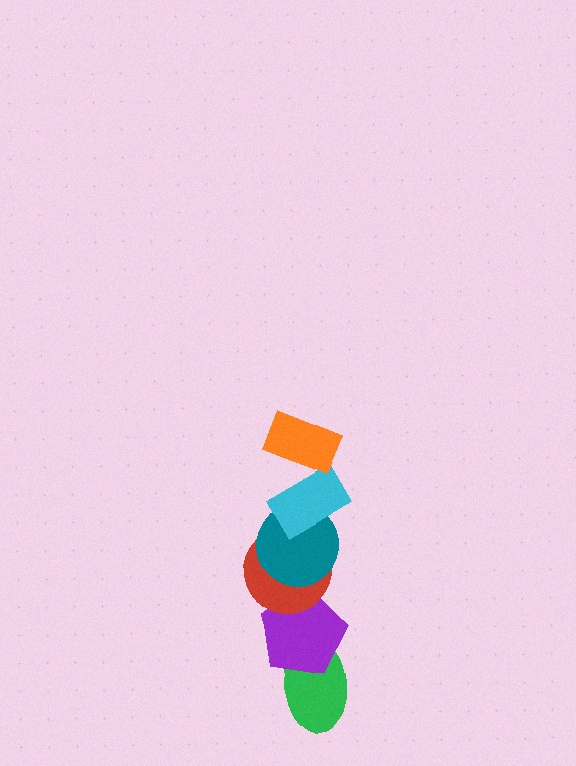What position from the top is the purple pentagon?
The purple pentagon is 5th from the top.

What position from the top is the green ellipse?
The green ellipse is 6th from the top.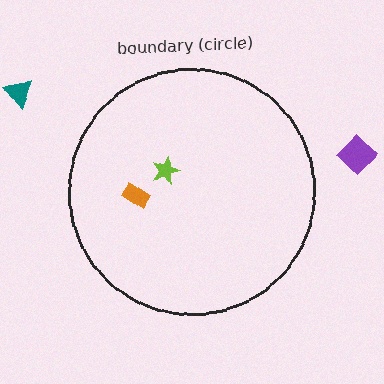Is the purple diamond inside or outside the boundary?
Outside.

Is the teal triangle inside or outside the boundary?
Outside.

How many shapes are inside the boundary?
2 inside, 2 outside.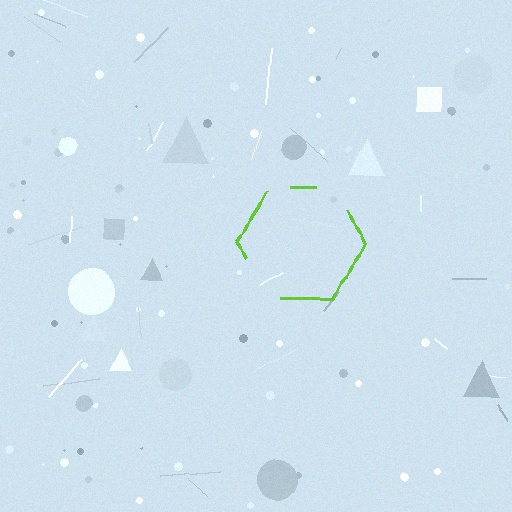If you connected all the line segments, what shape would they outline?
They would outline a hexagon.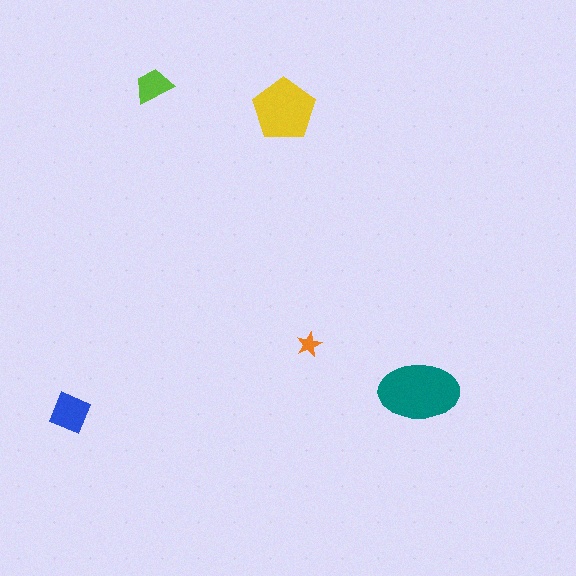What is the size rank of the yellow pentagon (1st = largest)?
2nd.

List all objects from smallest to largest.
The orange star, the lime trapezoid, the blue square, the yellow pentagon, the teal ellipse.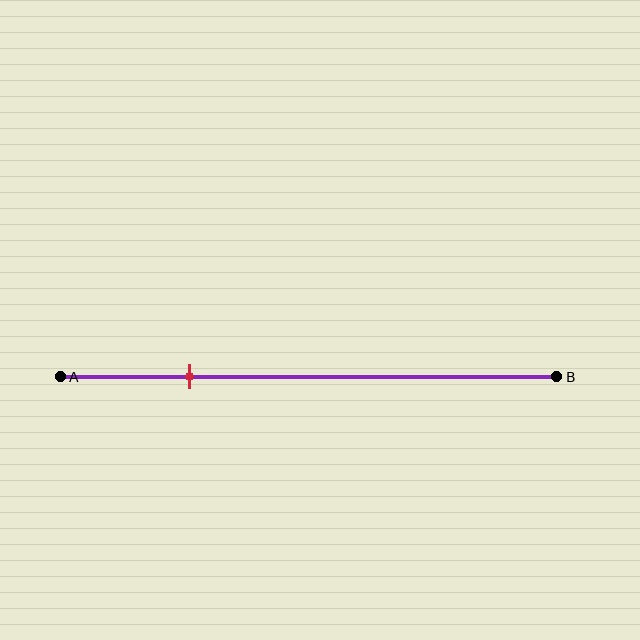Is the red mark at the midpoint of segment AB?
No, the mark is at about 25% from A, not at the 50% midpoint.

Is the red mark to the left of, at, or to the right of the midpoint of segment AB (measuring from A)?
The red mark is to the left of the midpoint of segment AB.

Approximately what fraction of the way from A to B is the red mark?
The red mark is approximately 25% of the way from A to B.